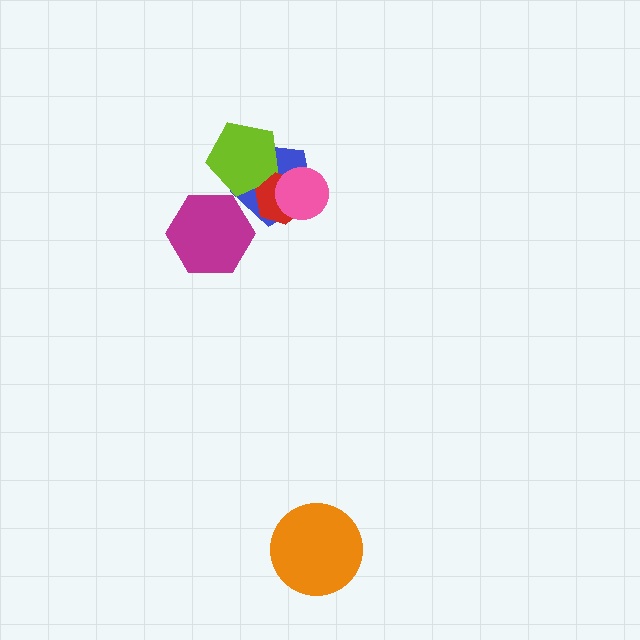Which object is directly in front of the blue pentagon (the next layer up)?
The lime pentagon is directly in front of the blue pentagon.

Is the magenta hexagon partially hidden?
No, no other shape covers it.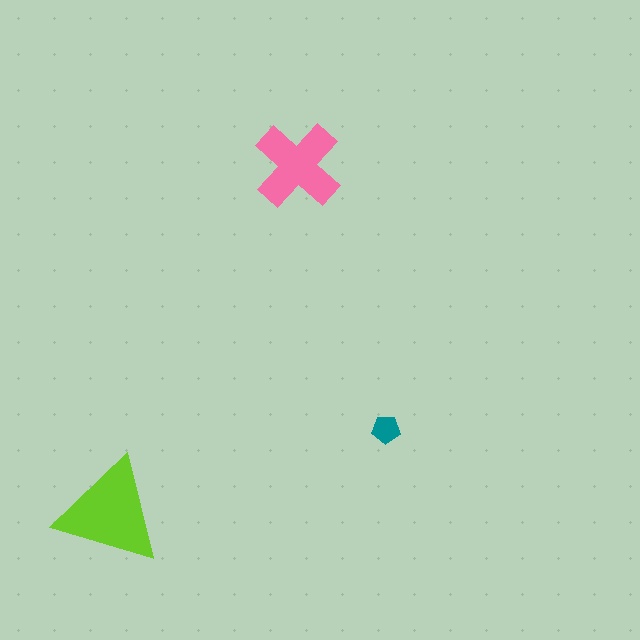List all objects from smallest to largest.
The teal pentagon, the pink cross, the lime triangle.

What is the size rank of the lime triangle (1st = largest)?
1st.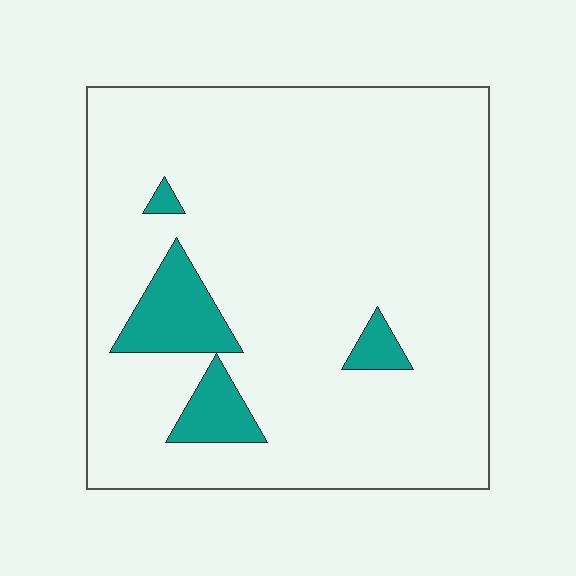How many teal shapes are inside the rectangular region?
4.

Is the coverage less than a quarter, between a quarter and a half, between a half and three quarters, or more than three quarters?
Less than a quarter.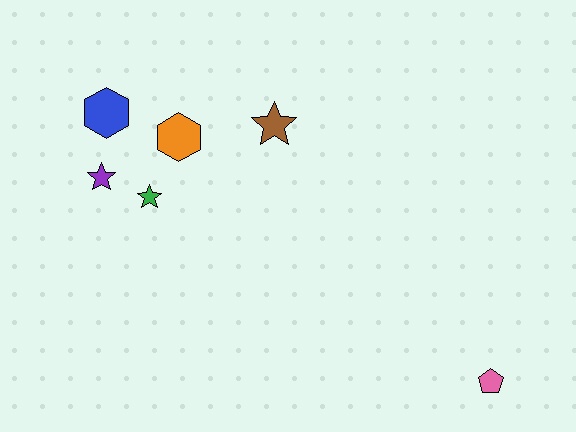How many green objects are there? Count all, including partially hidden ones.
There is 1 green object.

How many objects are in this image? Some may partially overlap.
There are 6 objects.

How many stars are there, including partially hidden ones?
There are 3 stars.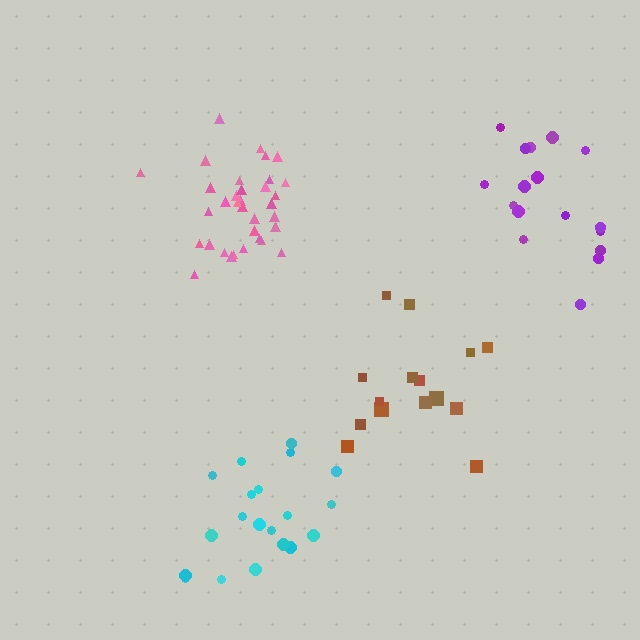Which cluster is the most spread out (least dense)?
Purple.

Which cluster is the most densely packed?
Pink.